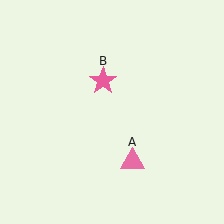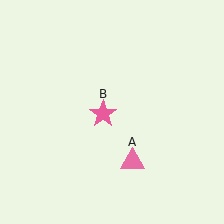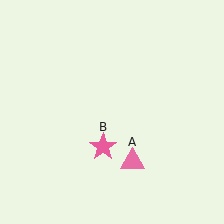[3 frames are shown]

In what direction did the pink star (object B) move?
The pink star (object B) moved down.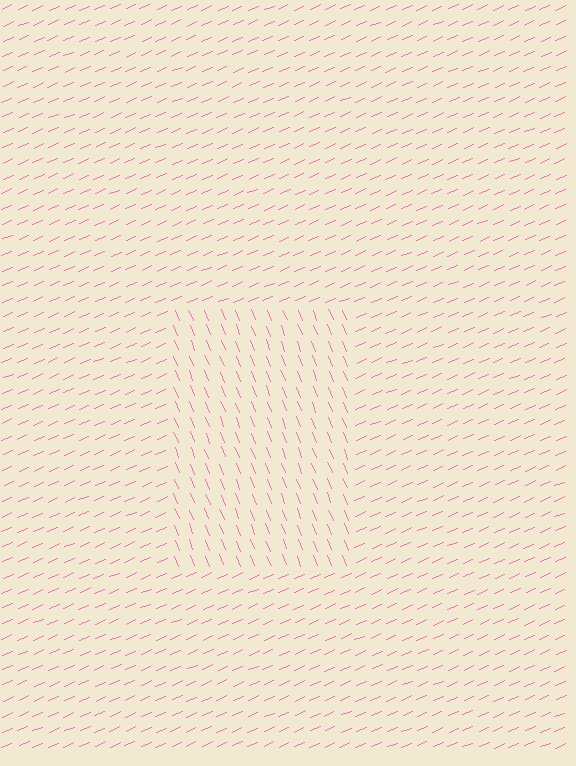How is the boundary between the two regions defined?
The boundary is defined purely by a change in line orientation (approximately 89 degrees difference). All lines are the same color and thickness.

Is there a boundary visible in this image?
Yes, there is a texture boundary formed by a change in line orientation.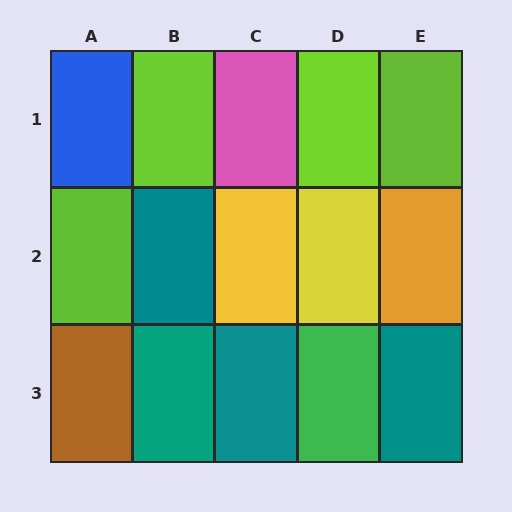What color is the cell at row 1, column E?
Lime.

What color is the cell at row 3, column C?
Teal.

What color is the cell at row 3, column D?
Green.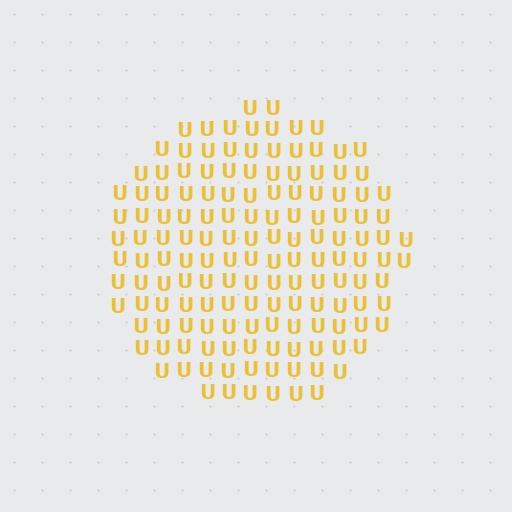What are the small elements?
The small elements are letter U's.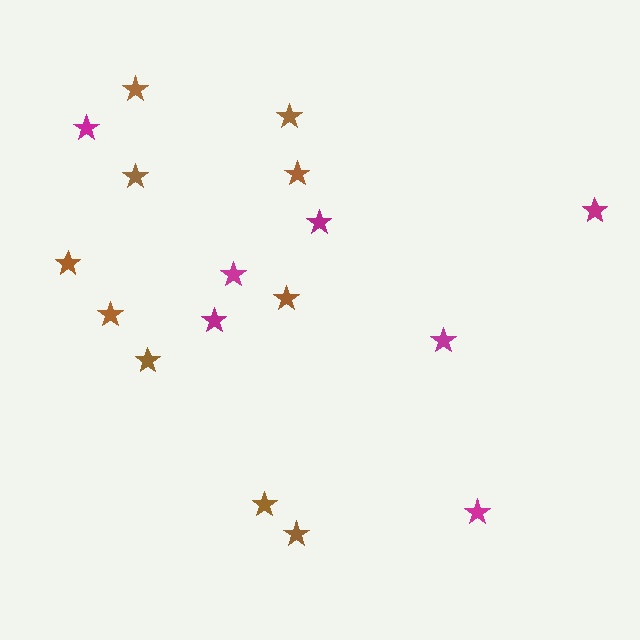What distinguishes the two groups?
There are 2 groups: one group of brown stars (10) and one group of magenta stars (7).